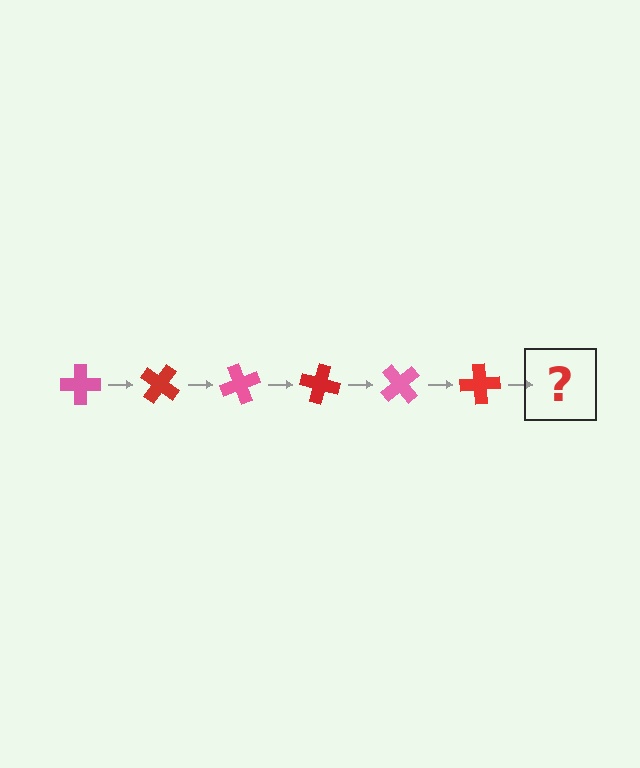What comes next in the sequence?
The next element should be a pink cross, rotated 210 degrees from the start.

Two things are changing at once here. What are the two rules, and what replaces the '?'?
The two rules are that it rotates 35 degrees each step and the color cycles through pink and red. The '?' should be a pink cross, rotated 210 degrees from the start.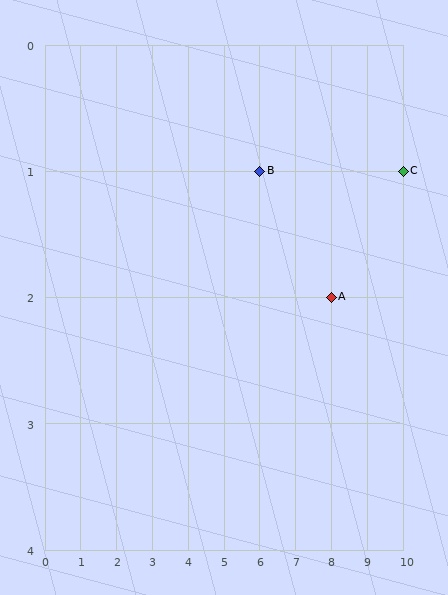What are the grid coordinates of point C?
Point C is at grid coordinates (10, 1).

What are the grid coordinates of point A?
Point A is at grid coordinates (8, 2).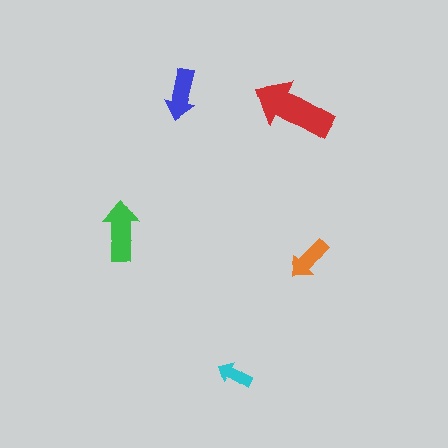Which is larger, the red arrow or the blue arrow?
The red one.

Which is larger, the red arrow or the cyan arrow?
The red one.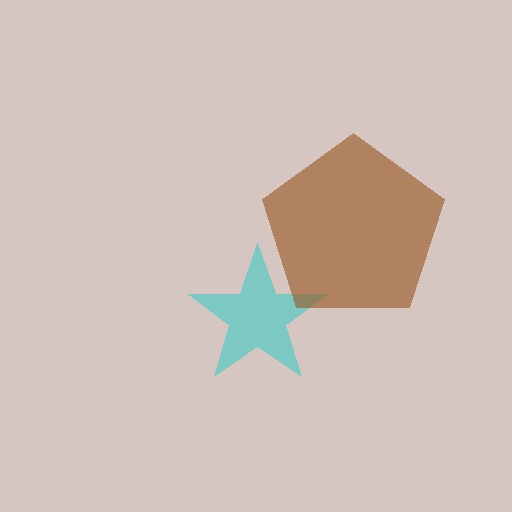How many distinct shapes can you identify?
There are 2 distinct shapes: a cyan star, a brown pentagon.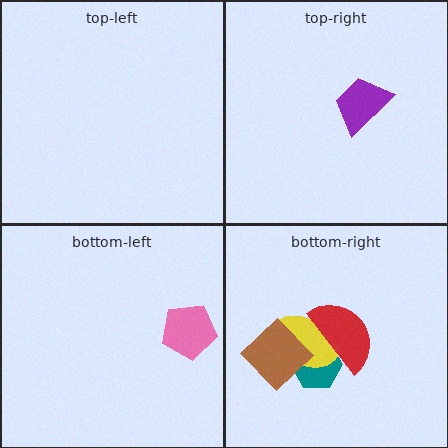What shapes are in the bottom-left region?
The pink pentagon.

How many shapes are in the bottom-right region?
4.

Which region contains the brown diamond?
The bottom-right region.